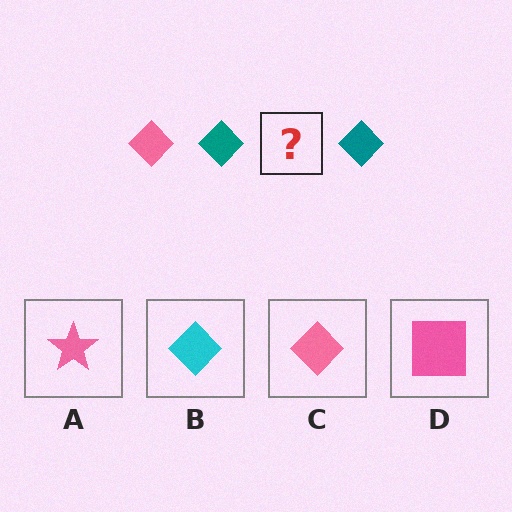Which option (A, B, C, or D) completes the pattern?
C.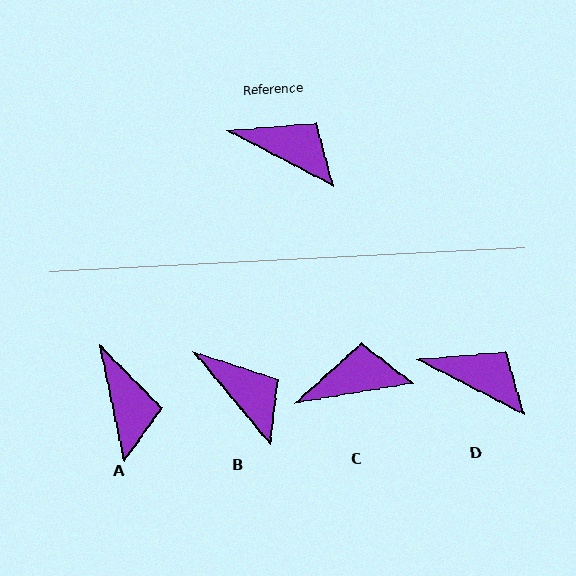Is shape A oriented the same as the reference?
No, it is off by about 50 degrees.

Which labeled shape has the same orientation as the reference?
D.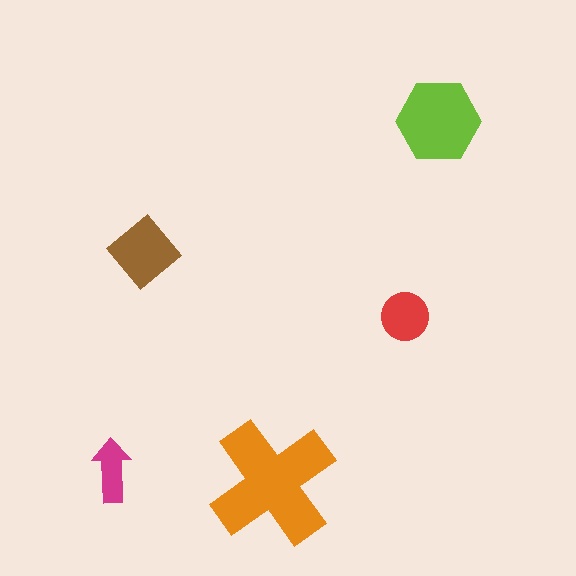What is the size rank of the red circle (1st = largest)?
4th.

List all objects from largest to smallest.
The orange cross, the lime hexagon, the brown diamond, the red circle, the magenta arrow.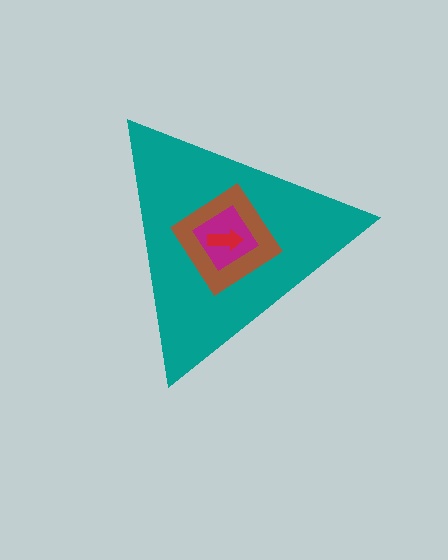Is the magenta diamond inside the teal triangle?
Yes.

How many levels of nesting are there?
4.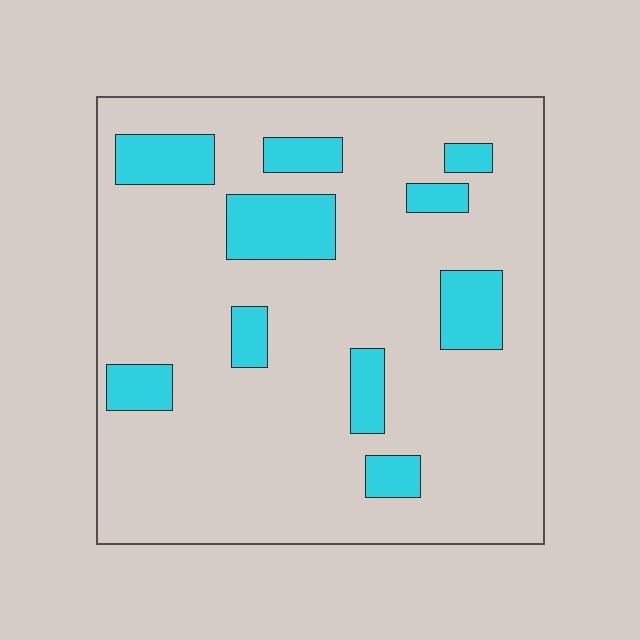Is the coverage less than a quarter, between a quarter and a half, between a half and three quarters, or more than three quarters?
Less than a quarter.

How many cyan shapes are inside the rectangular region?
10.